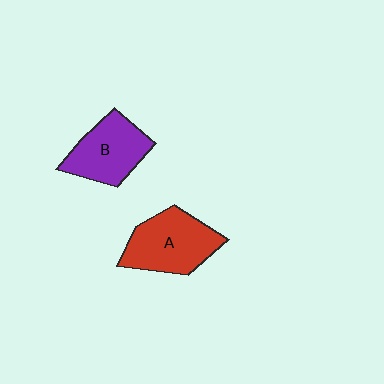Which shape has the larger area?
Shape A (red).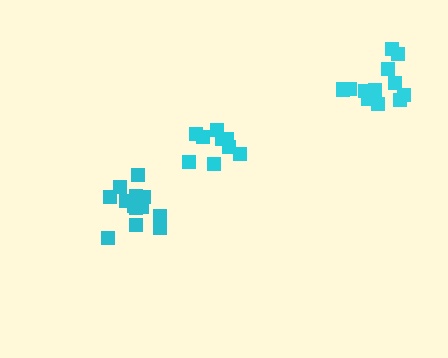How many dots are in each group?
Group 1: 13 dots, Group 2: 9 dots, Group 3: 14 dots (36 total).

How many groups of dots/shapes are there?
There are 3 groups.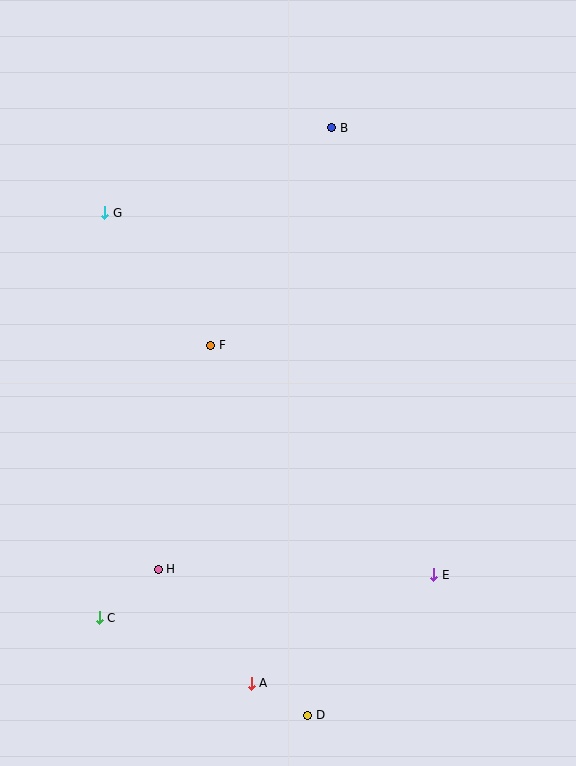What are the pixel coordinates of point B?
Point B is at (332, 128).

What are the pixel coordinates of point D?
Point D is at (308, 715).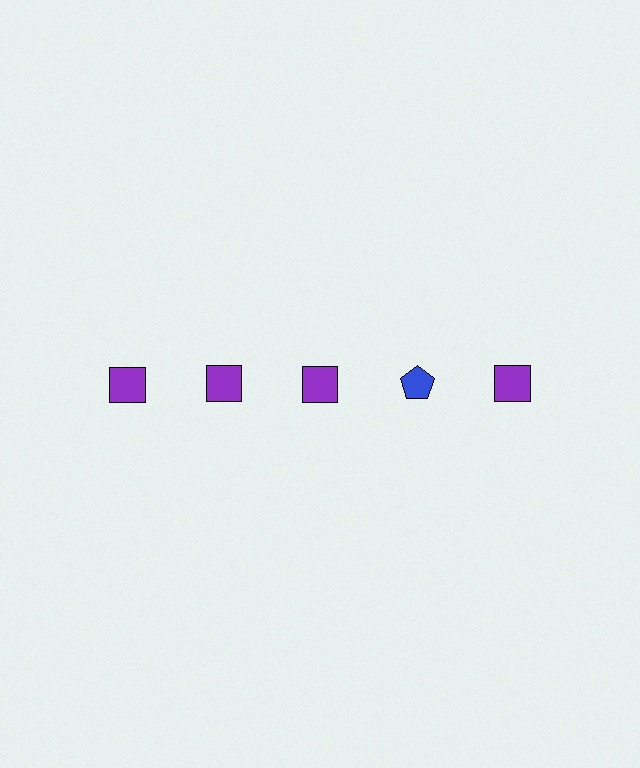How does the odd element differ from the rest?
It differs in both color (blue instead of purple) and shape (pentagon instead of square).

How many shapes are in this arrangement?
There are 5 shapes arranged in a grid pattern.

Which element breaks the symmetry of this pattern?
The blue pentagon in the top row, second from right column breaks the symmetry. All other shapes are purple squares.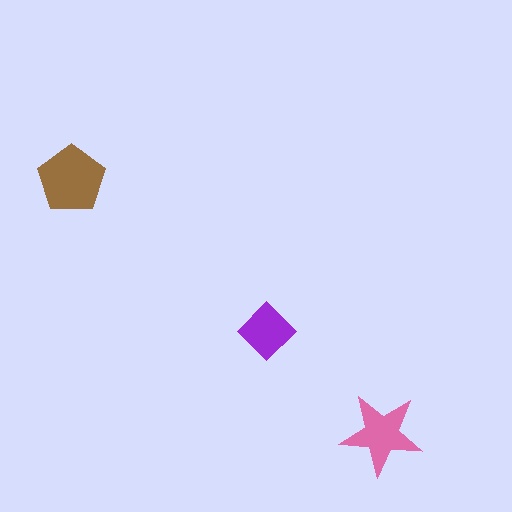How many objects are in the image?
There are 3 objects in the image.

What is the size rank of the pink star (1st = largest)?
2nd.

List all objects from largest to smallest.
The brown pentagon, the pink star, the purple diamond.